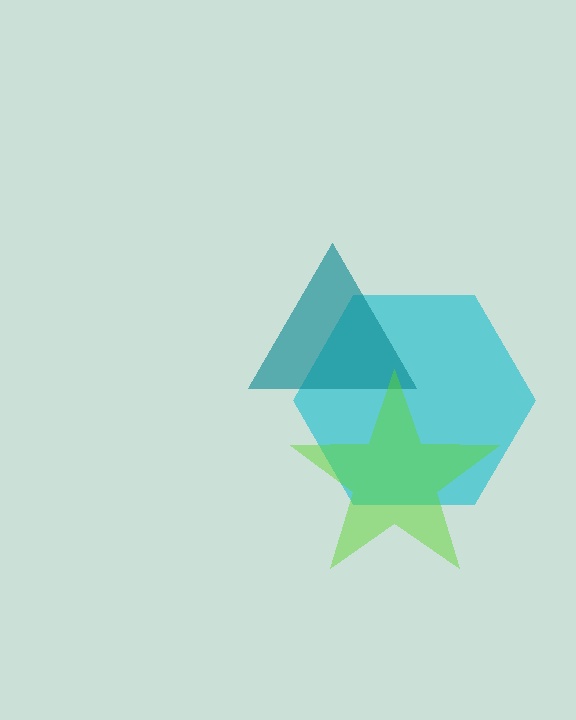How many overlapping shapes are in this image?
There are 3 overlapping shapes in the image.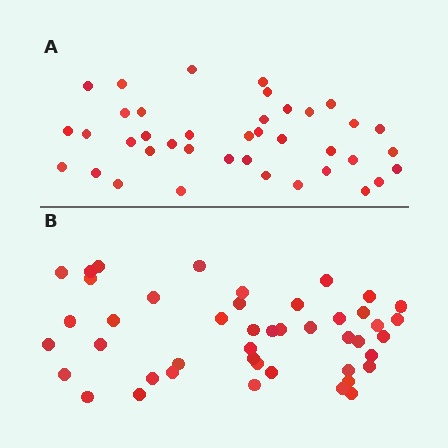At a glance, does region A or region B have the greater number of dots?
Region B (the bottom region) has more dots.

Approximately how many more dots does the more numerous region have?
Region B has about 6 more dots than region A.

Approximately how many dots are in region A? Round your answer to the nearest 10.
About 40 dots. (The exact count is 39, which rounds to 40.)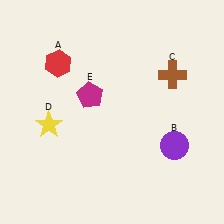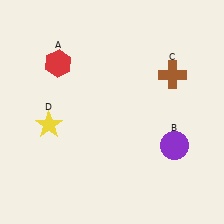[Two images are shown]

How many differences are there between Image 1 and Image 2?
There is 1 difference between the two images.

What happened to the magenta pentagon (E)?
The magenta pentagon (E) was removed in Image 2. It was in the top-left area of Image 1.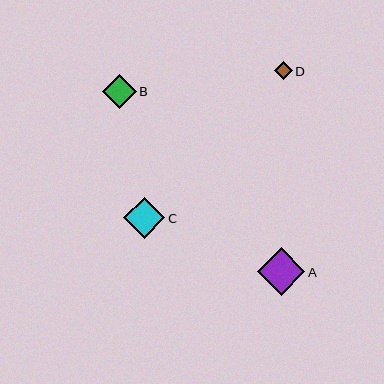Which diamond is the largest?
Diamond A is the largest with a size of approximately 48 pixels.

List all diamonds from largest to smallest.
From largest to smallest: A, C, B, D.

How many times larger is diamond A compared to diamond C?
Diamond A is approximately 1.1 times the size of diamond C.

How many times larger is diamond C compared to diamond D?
Diamond C is approximately 2.4 times the size of diamond D.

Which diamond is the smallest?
Diamond D is the smallest with a size of approximately 18 pixels.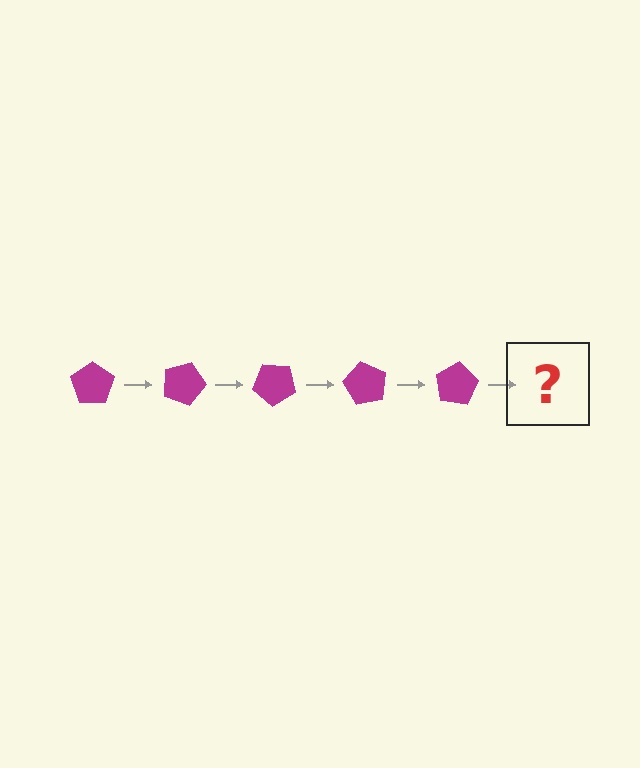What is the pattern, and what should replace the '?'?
The pattern is that the pentagon rotates 20 degrees each step. The '?' should be a magenta pentagon rotated 100 degrees.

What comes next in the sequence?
The next element should be a magenta pentagon rotated 100 degrees.